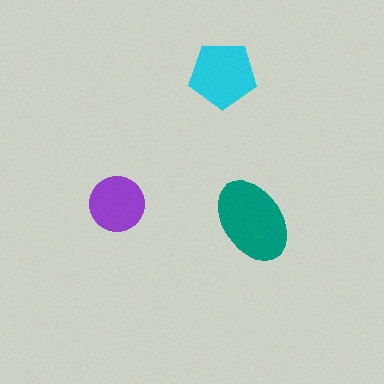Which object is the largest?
The teal ellipse.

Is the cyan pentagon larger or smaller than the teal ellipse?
Smaller.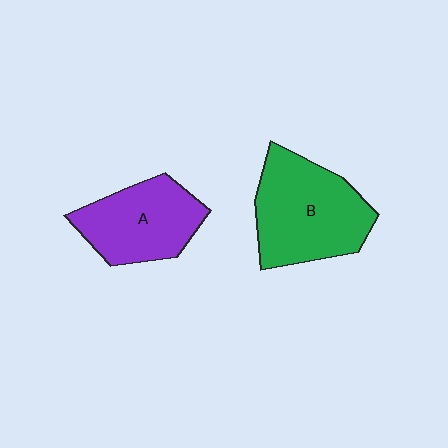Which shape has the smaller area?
Shape A (purple).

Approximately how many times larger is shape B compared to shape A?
Approximately 1.3 times.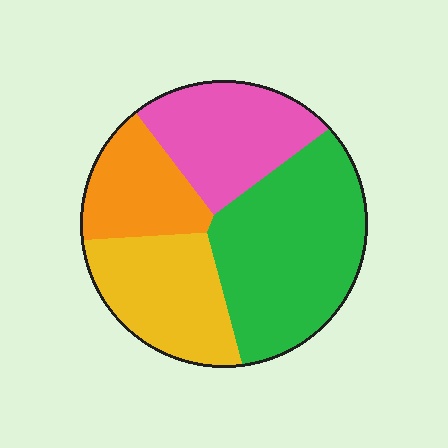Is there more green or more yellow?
Green.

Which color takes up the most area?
Green, at roughly 40%.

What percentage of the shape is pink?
Pink covers 23% of the shape.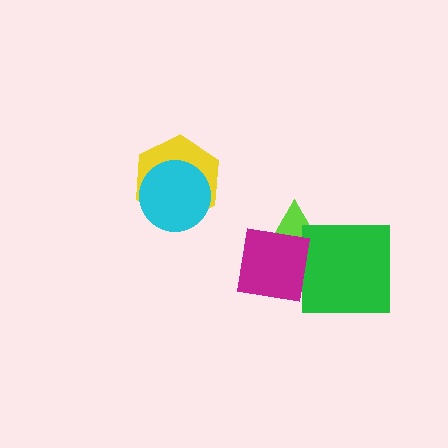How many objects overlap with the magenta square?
1 object overlaps with the magenta square.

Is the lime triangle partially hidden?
Yes, it is partially covered by another shape.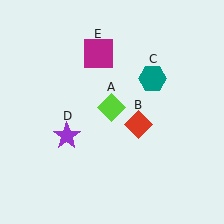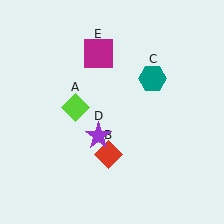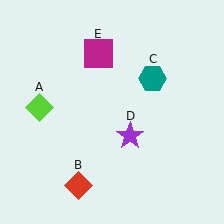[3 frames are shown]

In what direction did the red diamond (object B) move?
The red diamond (object B) moved down and to the left.